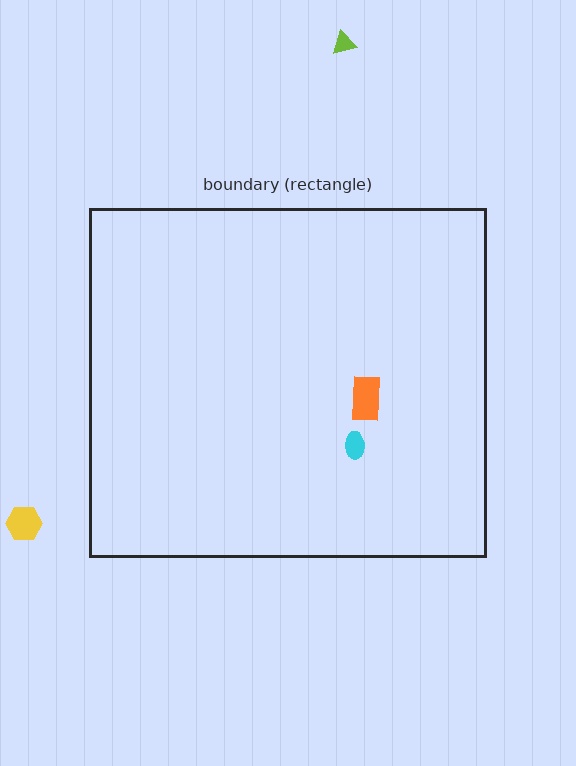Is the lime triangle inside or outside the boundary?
Outside.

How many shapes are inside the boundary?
2 inside, 2 outside.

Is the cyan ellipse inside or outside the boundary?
Inside.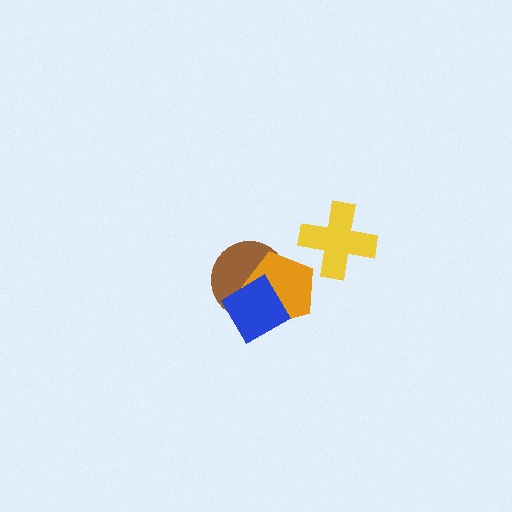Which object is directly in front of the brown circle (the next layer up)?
The orange pentagon is directly in front of the brown circle.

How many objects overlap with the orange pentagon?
2 objects overlap with the orange pentagon.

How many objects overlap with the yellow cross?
0 objects overlap with the yellow cross.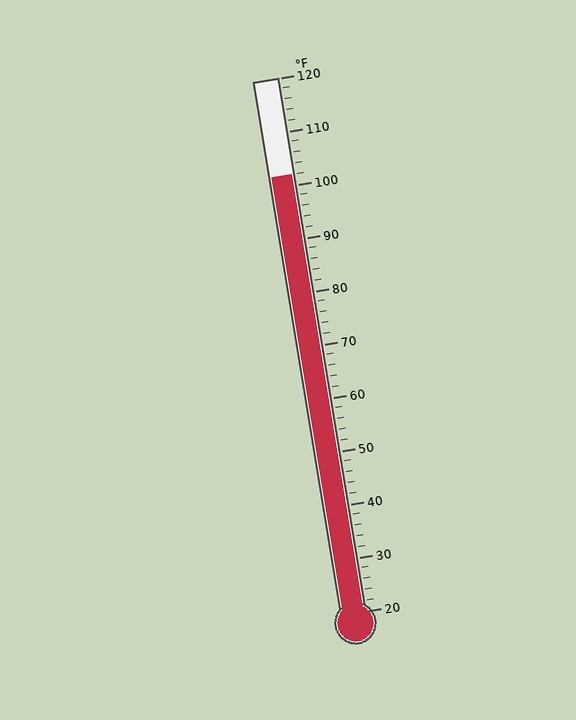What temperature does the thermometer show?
The thermometer shows approximately 102°F.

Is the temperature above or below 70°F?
The temperature is above 70°F.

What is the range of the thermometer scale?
The thermometer scale ranges from 20°F to 120°F.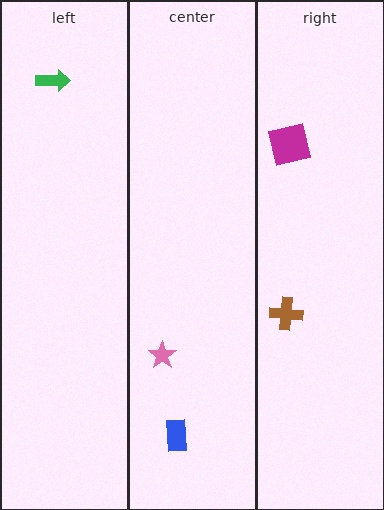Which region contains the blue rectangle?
The center region.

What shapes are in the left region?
The green arrow.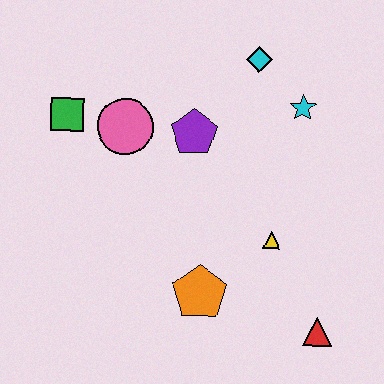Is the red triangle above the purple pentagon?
No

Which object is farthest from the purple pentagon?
The red triangle is farthest from the purple pentagon.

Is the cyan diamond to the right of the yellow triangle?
No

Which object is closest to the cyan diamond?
The cyan star is closest to the cyan diamond.